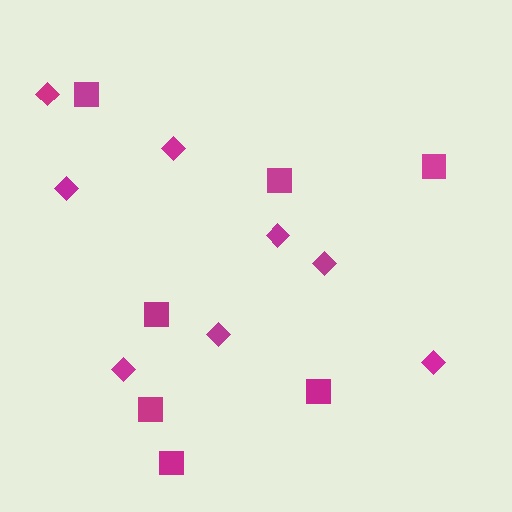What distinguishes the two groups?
There are 2 groups: one group of squares (7) and one group of diamonds (8).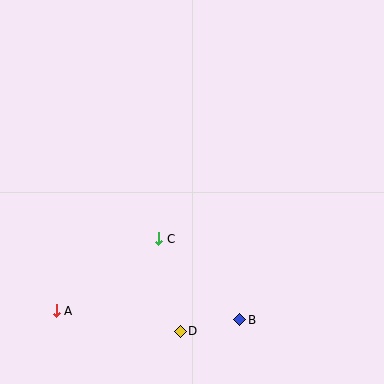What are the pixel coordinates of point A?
Point A is at (56, 311).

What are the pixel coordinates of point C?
Point C is at (159, 239).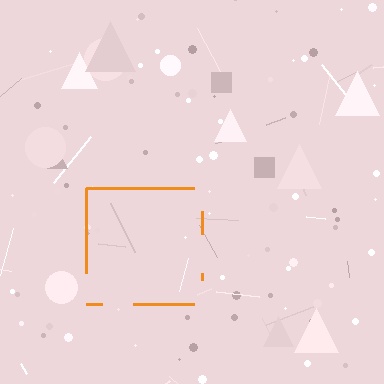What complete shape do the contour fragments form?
The contour fragments form a square.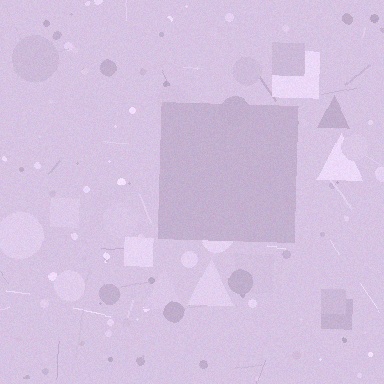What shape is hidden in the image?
A square is hidden in the image.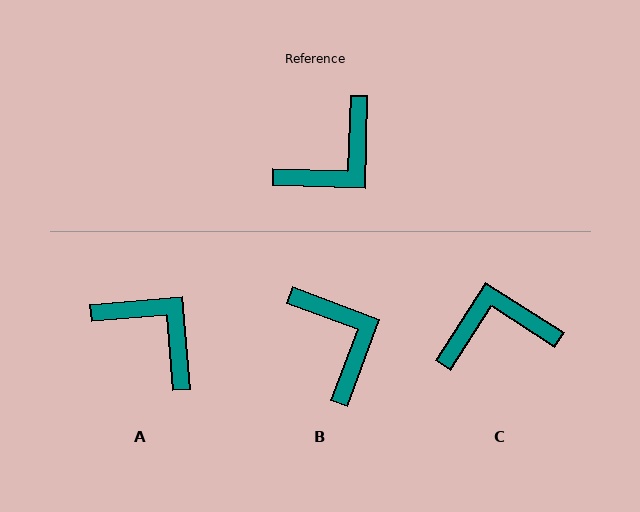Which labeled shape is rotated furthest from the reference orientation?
C, about 149 degrees away.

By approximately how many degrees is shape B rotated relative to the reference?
Approximately 71 degrees counter-clockwise.